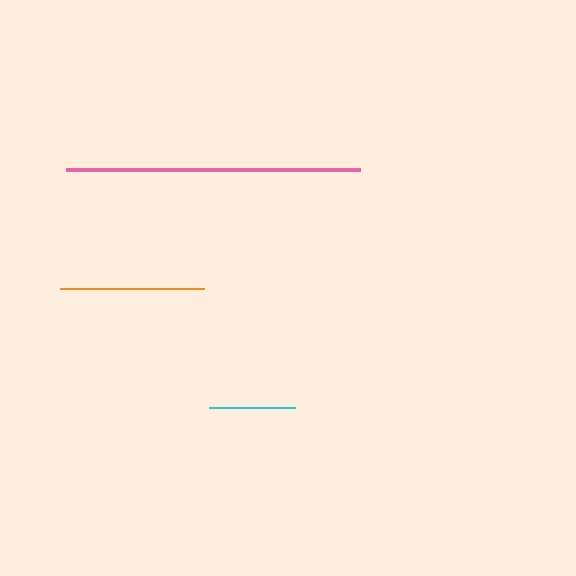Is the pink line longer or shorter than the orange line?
The pink line is longer than the orange line.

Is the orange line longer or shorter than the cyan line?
The orange line is longer than the cyan line.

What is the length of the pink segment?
The pink segment is approximately 294 pixels long.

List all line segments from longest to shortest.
From longest to shortest: pink, orange, cyan.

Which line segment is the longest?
The pink line is the longest at approximately 294 pixels.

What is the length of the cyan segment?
The cyan segment is approximately 86 pixels long.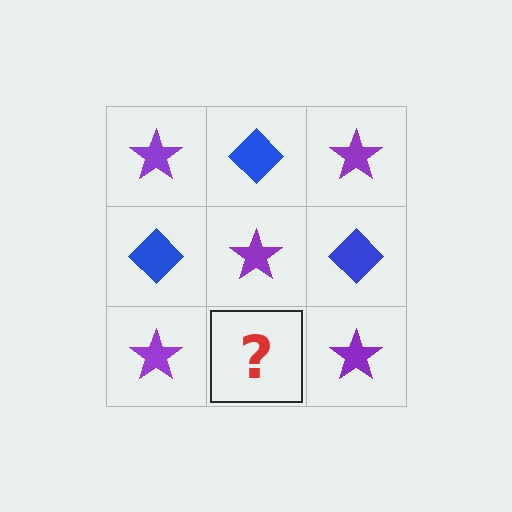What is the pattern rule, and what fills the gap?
The rule is that it alternates purple star and blue diamond in a checkerboard pattern. The gap should be filled with a blue diamond.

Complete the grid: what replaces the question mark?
The question mark should be replaced with a blue diamond.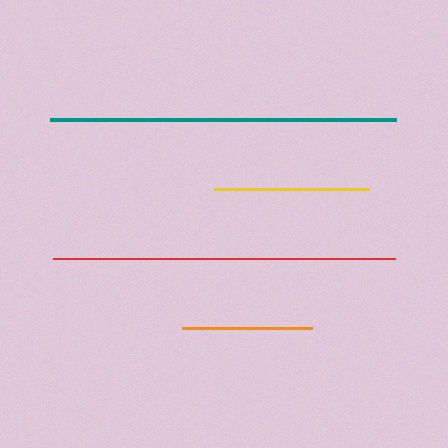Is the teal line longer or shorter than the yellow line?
The teal line is longer than the yellow line.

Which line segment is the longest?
The teal line is the longest at approximately 347 pixels.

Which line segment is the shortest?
The orange line is the shortest at approximately 130 pixels.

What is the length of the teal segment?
The teal segment is approximately 347 pixels long.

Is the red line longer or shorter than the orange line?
The red line is longer than the orange line.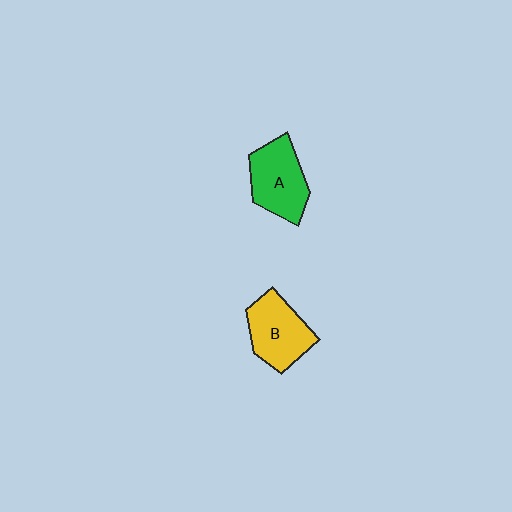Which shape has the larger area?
Shape A (green).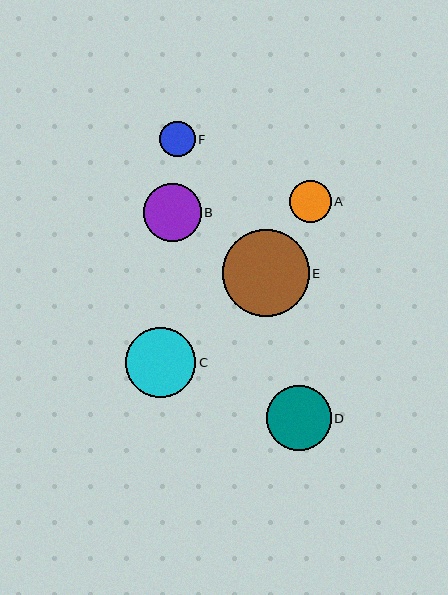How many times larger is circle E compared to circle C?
Circle E is approximately 1.2 times the size of circle C.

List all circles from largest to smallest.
From largest to smallest: E, C, D, B, A, F.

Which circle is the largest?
Circle E is the largest with a size of approximately 87 pixels.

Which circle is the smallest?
Circle F is the smallest with a size of approximately 35 pixels.